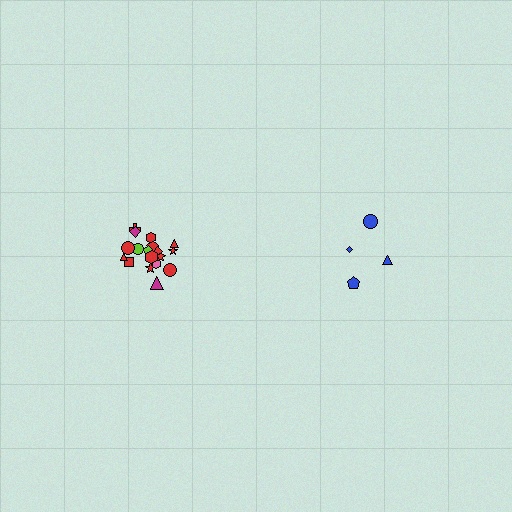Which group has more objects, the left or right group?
The left group.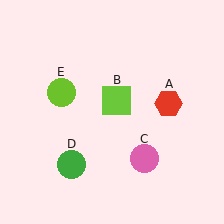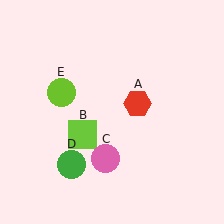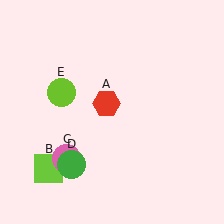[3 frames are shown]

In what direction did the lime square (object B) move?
The lime square (object B) moved down and to the left.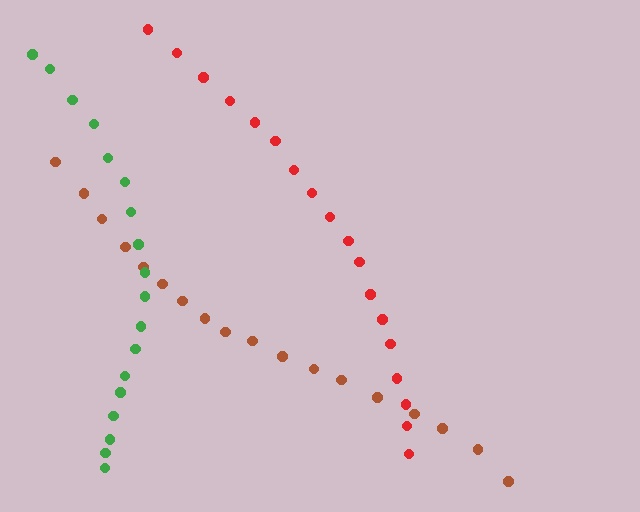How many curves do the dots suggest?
There are 3 distinct paths.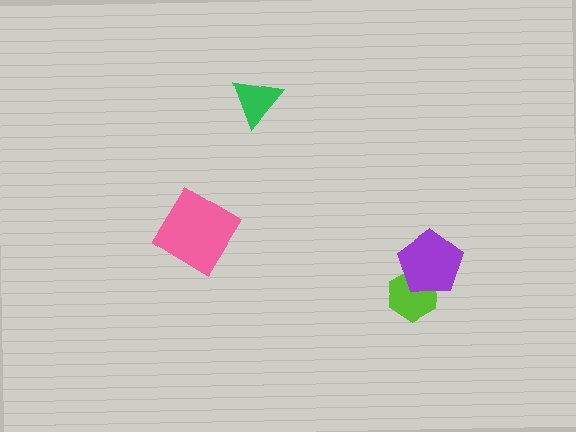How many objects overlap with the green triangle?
0 objects overlap with the green triangle.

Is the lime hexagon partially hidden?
Yes, it is partially covered by another shape.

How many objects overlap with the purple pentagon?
1 object overlaps with the purple pentagon.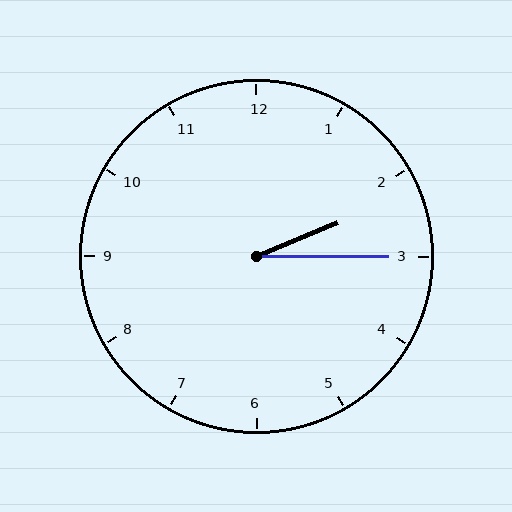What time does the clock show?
2:15.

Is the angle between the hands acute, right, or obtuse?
It is acute.